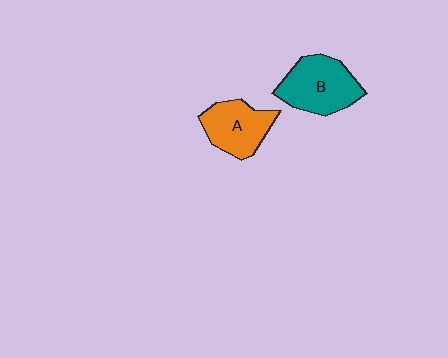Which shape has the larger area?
Shape B (teal).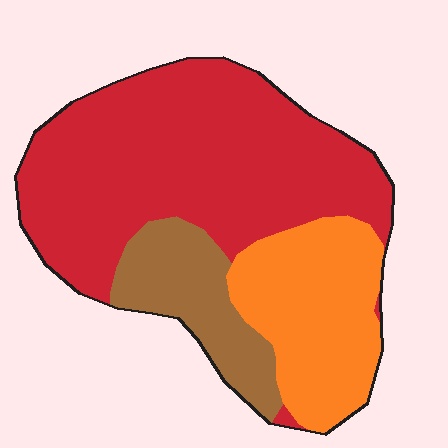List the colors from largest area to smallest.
From largest to smallest: red, orange, brown.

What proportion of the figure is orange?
Orange covers about 25% of the figure.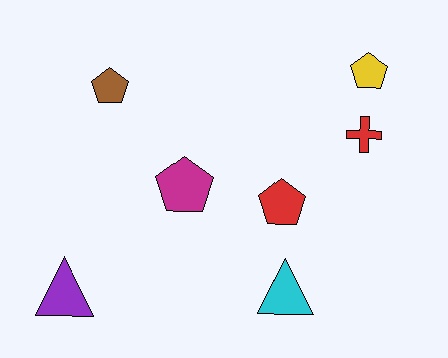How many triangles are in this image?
There are 2 triangles.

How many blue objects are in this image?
There are no blue objects.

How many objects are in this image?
There are 7 objects.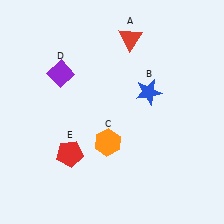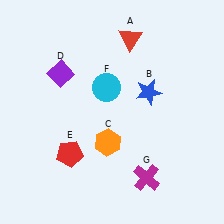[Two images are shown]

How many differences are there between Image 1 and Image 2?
There are 2 differences between the two images.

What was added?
A cyan circle (F), a magenta cross (G) were added in Image 2.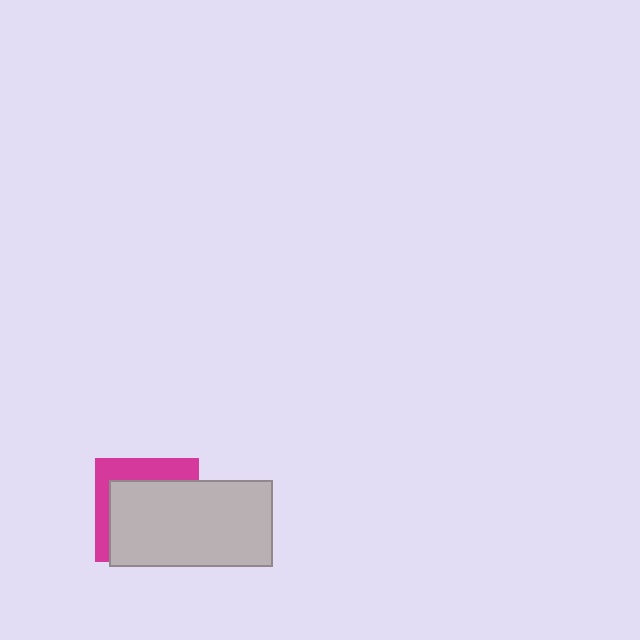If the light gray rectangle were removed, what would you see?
You would see the complete magenta square.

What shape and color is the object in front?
The object in front is a light gray rectangle.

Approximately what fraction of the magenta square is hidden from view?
Roughly 68% of the magenta square is hidden behind the light gray rectangle.